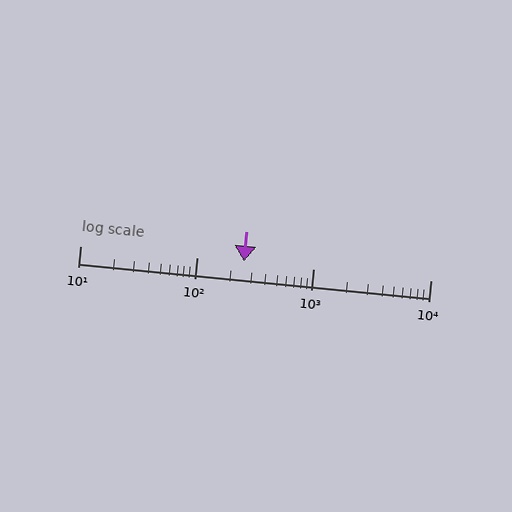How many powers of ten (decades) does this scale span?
The scale spans 3 decades, from 10 to 10000.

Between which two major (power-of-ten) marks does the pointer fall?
The pointer is between 100 and 1000.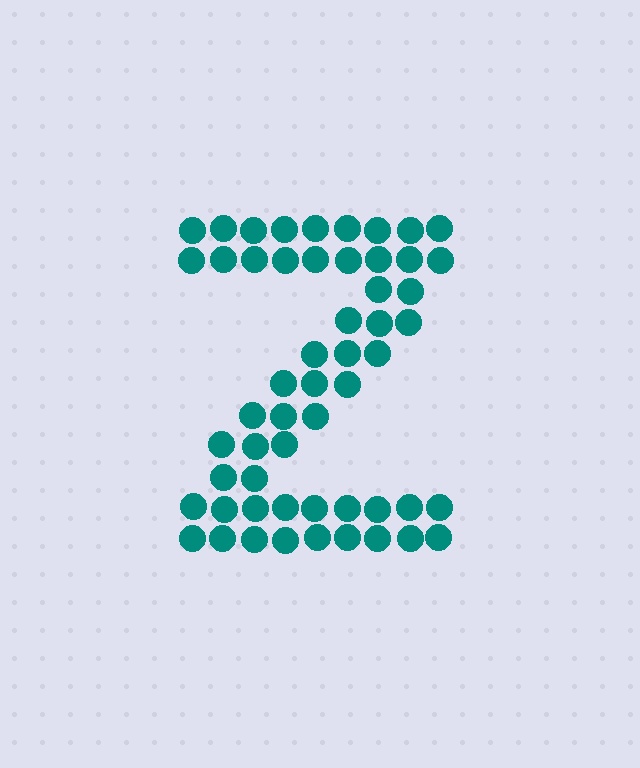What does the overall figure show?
The overall figure shows the letter Z.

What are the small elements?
The small elements are circles.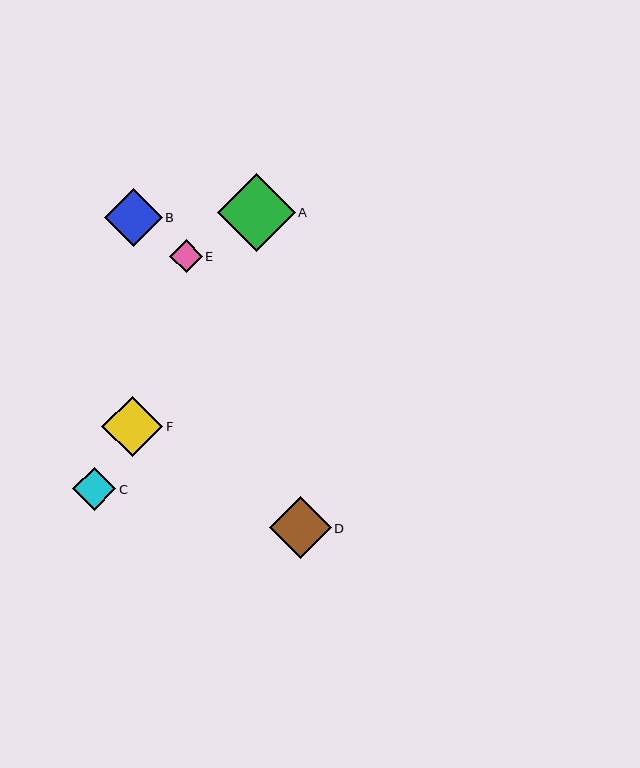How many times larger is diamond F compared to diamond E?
Diamond F is approximately 1.9 times the size of diamond E.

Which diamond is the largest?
Diamond A is the largest with a size of approximately 78 pixels.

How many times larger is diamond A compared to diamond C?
Diamond A is approximately 1.8 times the size of diamond C.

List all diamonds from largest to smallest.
From largest to smallest: A, D, F, B, C, E.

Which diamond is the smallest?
Diamond E is the smallest with a size of approximately 33 pixels.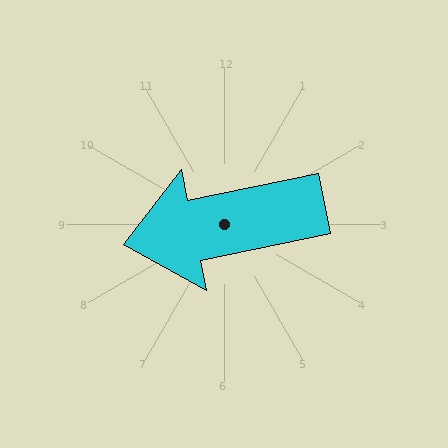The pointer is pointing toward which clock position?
Roughly 9 o'clock.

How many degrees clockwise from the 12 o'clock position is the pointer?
Approximately 258 degrees.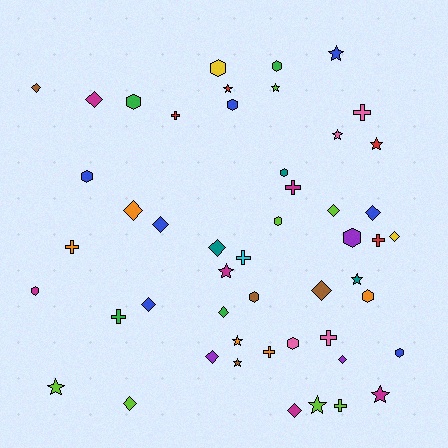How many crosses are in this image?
There are 10 crosses.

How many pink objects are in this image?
There are 4 pink objects.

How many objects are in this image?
There are 50 objects.